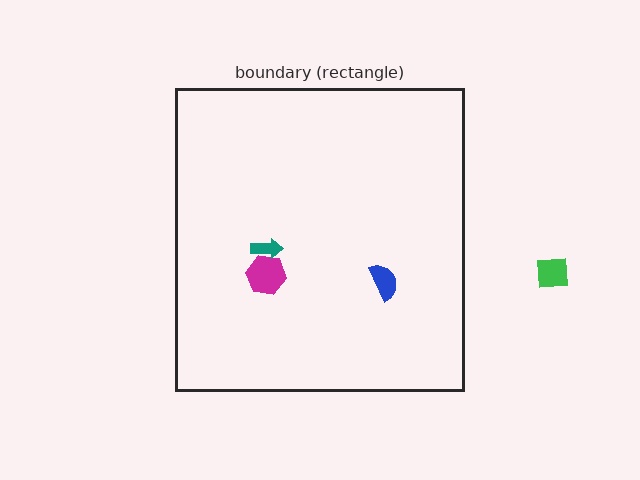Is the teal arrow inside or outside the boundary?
Inside.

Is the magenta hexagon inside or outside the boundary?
Inside.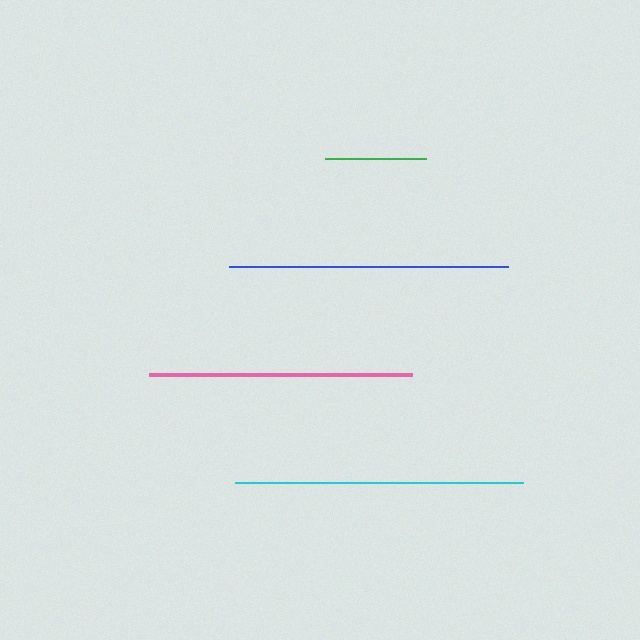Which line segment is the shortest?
The green line is the shortest at approximately 102 pixels.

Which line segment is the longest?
The cyan line is the longest at approximately 288 pixels.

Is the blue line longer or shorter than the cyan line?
The cyan line is longer than the blue line.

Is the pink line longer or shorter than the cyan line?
The cyan line is longer than the pink line.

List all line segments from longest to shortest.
From longest to shortest: cyan, blue, pink, green.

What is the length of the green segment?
The green segment is approximately 102 pixels long.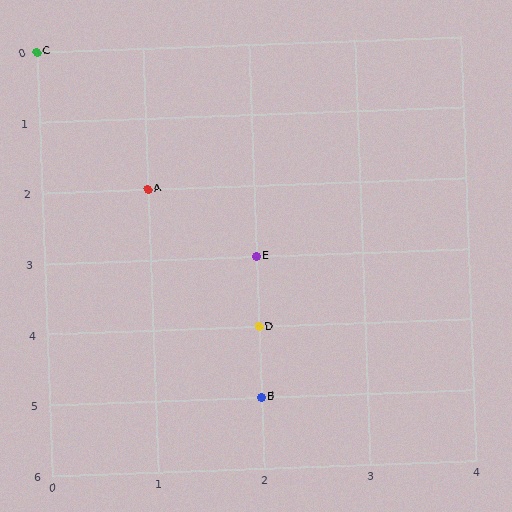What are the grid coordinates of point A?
Point A is at grid coordinates (1, 2).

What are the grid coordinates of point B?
Point B is at grid coordinates (2, 5).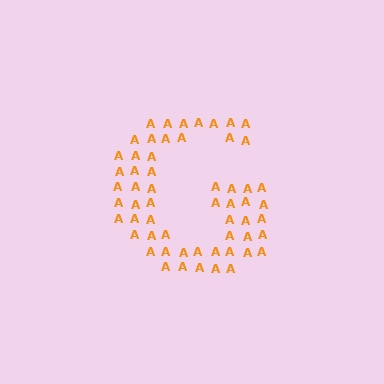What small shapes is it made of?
It is made of small letter A's.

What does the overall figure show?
The overall figure shows the letter G.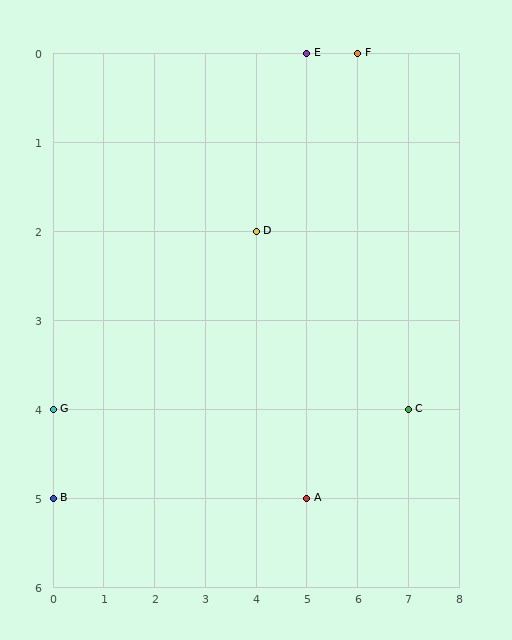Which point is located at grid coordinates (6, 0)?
Point F is at (6, 0).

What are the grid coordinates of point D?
Point D is at grid coordinates (4, 2).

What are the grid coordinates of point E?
Point E is at grid coordinates (5, 0).